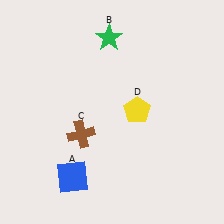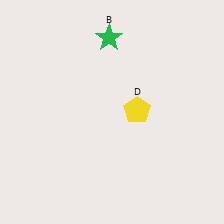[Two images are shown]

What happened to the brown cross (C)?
The brown cross (C) was removed in Image 2. It was in the bottom-left area of Image 1.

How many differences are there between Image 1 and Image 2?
There are 2 differences between the two images.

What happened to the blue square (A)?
The blue square (A) was removed in Image 2. It was in the bottom-left area of Image 1.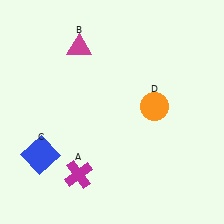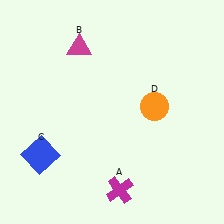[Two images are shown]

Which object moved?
The magenta cross (A) moved right.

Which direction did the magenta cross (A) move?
The magenta cross (A) moved right.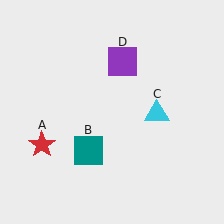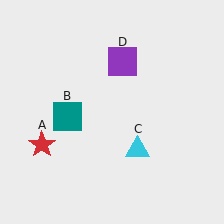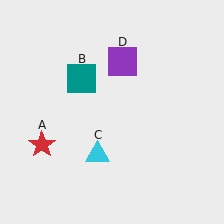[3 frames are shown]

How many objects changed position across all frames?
2 objects changed position: teal square (object B), cyan triangle (object C).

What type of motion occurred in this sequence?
The teal square (object B), cyan triangle (object C) rotated clockwise around the center of the scene.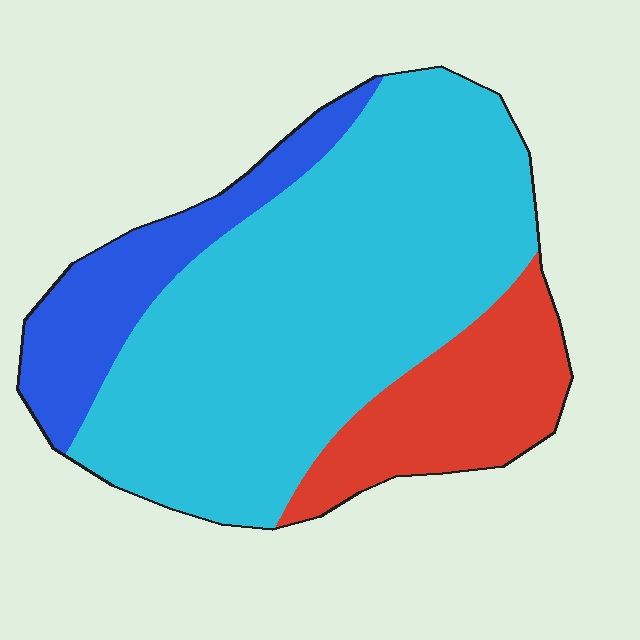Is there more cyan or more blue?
Cyan.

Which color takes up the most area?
Cyan, at roughly 65%.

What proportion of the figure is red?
Red takes up about one fifth (1/5) of the figure.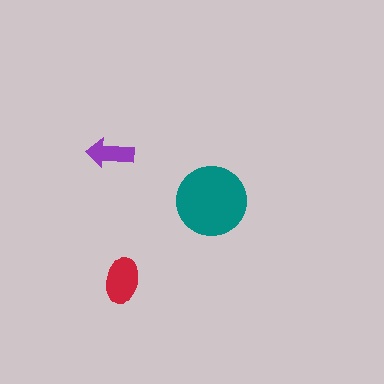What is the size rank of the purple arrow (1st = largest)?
3rd.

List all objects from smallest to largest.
The purple arrow, the red ellipse, the teal circle.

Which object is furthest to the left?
The purple arrow is leftmost.